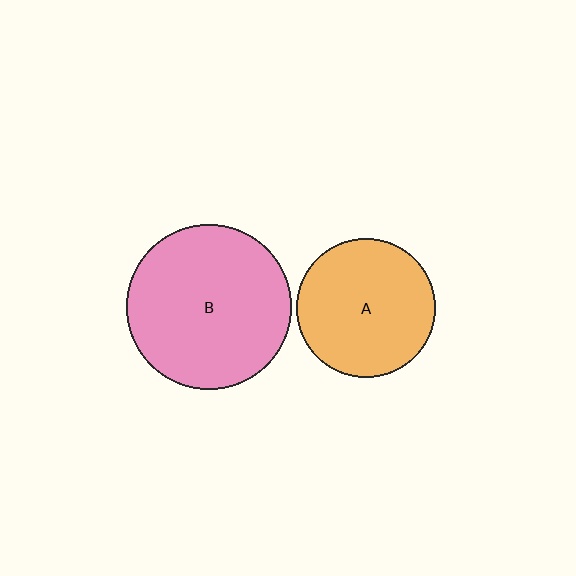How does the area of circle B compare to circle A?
Approximately 1.4 times.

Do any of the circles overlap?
No, none of the circles overlap.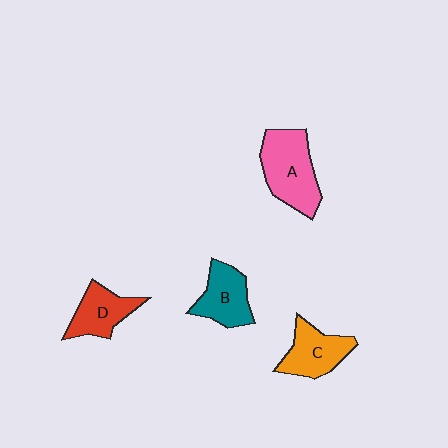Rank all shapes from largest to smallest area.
From largest to smallest: A (pink), C (orange), B (teal), D (red).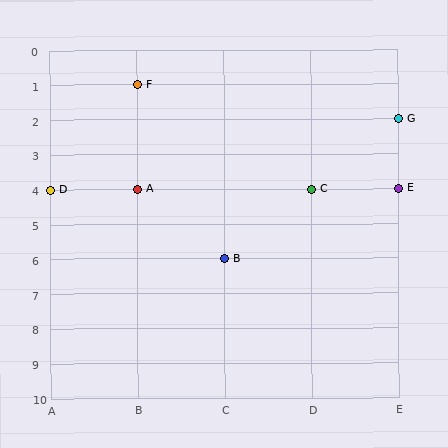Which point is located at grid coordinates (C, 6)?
Point B is at (C, 6).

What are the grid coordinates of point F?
Point F is at grid coordinates (B, 1).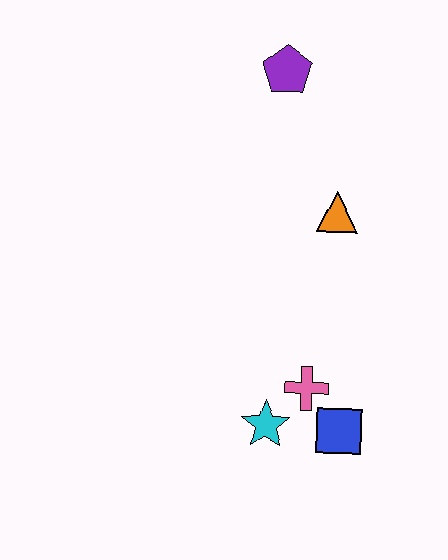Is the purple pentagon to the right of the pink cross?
No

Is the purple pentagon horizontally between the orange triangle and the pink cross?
No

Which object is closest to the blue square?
The pink cross is closest to the blue square.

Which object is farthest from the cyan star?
The purple pentagon is farthest from the cyan star.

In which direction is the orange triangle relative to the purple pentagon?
The orange triangle is below the purple pentagon.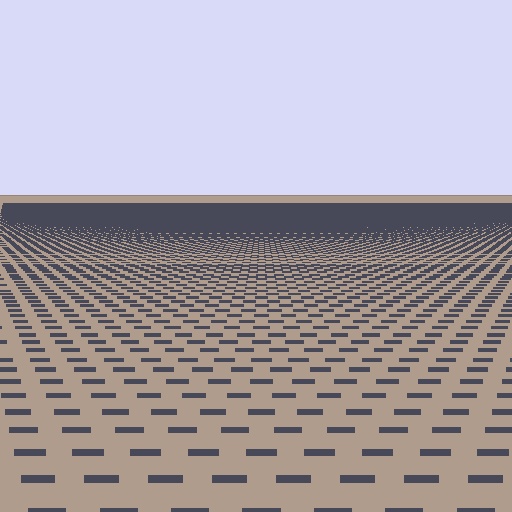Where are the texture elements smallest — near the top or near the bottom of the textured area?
Near the top.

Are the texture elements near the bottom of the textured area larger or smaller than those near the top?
Larger. Near the bottom, elements are closer to the viewer and appear at a bigger on-screen size.